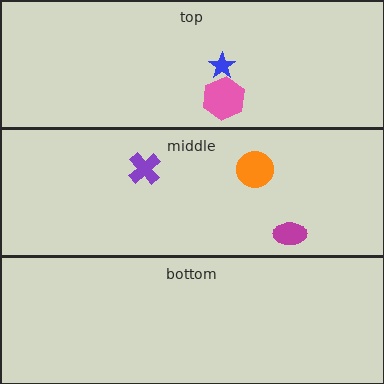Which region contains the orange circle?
The middle region.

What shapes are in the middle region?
The orange circle, the magenta ellipse, the purple cross.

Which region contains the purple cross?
The middle region.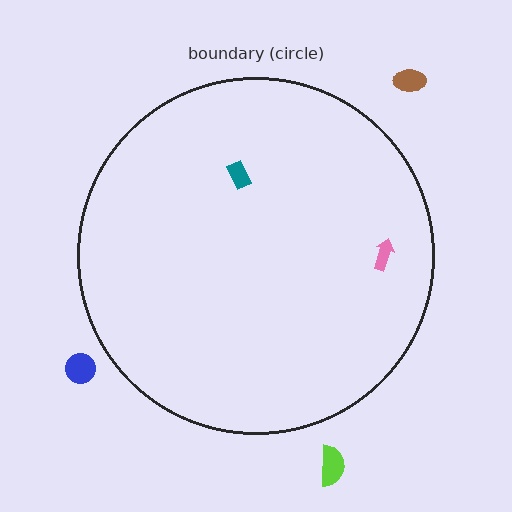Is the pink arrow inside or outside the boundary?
Inside.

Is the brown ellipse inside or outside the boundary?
Outside.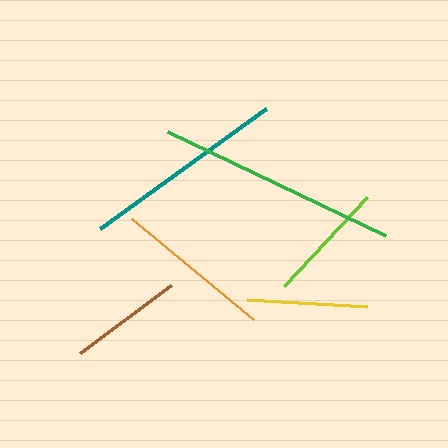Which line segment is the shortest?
The brown line is the shortest at approximately 113 pixels.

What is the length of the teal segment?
The teal segment is approximately 204 pixels long.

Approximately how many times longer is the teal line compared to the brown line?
The teal line is approximately 1.8 times the length of the brown line.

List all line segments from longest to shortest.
From longest to shortest: green, teal, orange, lime, yellow, brown.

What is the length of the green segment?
The green segment is approximately 241 pixels long.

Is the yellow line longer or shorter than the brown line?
The yellow line is longer than the brown line.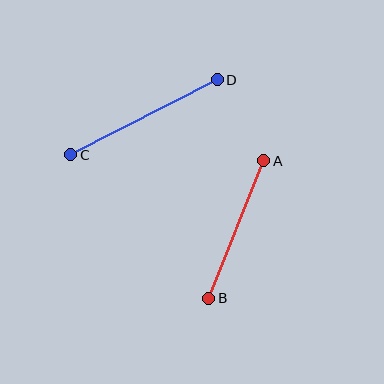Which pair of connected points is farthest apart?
Points C and D are farthest apart.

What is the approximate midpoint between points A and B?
The midpoint is at approximately (236, 230) pixels.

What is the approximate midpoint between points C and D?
The midpoint is at approximately (144, 117) pixels.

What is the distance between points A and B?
The distance is approximately 148 pixels.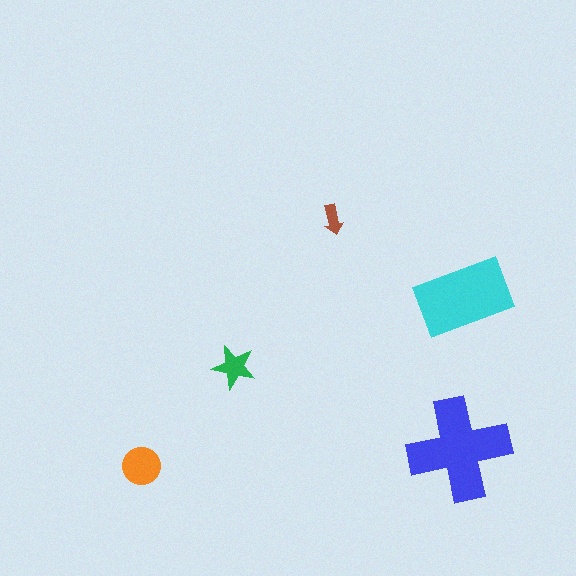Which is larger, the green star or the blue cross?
The blue cross.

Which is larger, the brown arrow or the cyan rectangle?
The cyan rectangle.